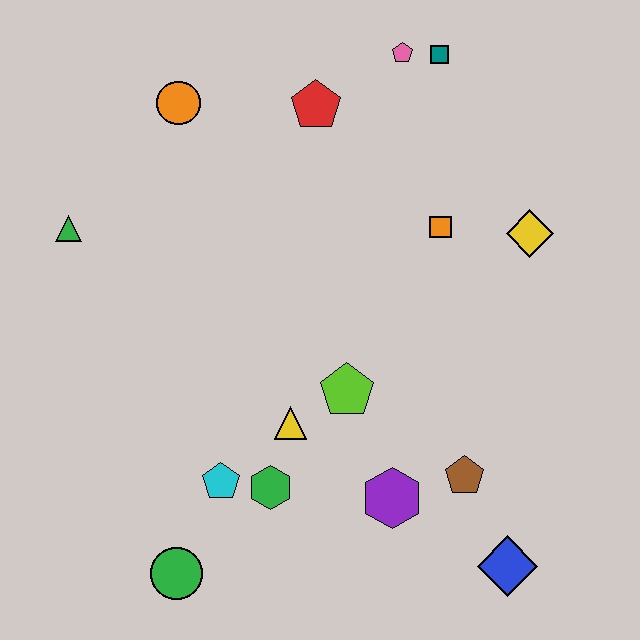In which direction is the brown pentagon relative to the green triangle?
The brown pentagon is to the right of the green triangle.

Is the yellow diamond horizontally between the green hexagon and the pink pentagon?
No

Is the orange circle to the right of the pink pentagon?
No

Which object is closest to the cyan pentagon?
The green hexagon is closest to the cyan pentagon.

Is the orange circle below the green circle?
No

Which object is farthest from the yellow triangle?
The teal square is farthest from the yellow triangle.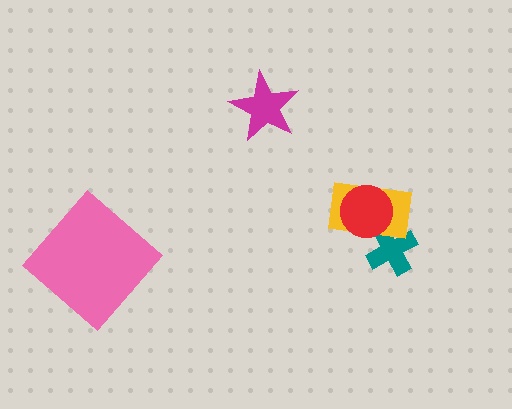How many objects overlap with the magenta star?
0 objects overlap with the magenta star.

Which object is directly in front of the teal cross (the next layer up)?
The yellow rectangle is directly in front of the teal cross.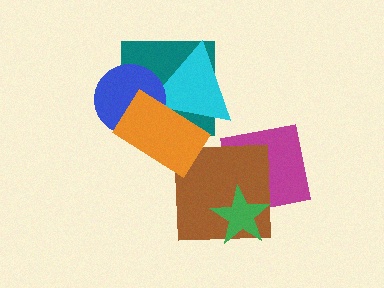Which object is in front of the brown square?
The green star is in front of the brown square.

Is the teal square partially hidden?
Yes, it is partially covered by another shape.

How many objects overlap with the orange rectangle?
3 objects overlap with the orange rectangle.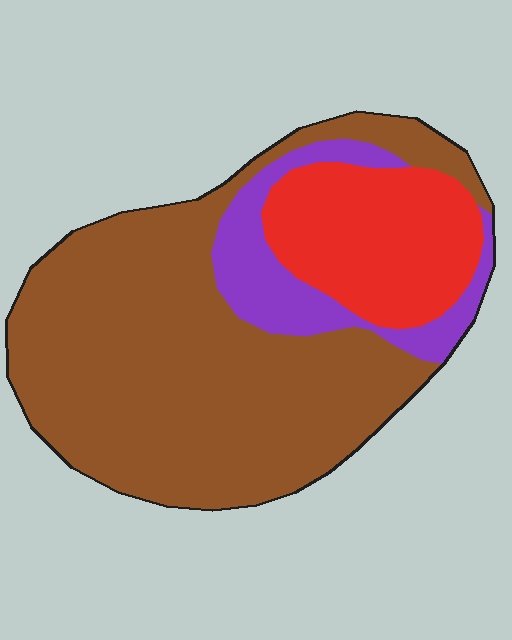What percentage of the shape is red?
Red covers 21% of the shape.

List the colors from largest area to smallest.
From largest to smallest: brown, red, purple.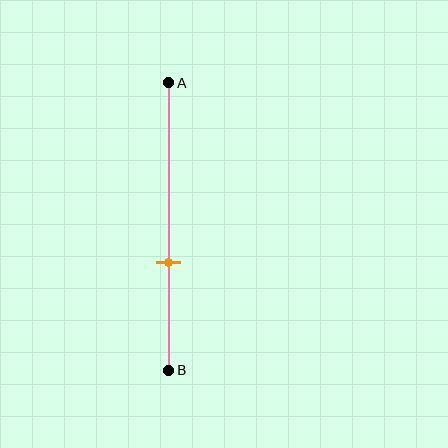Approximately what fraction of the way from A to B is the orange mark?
The orange mark is approximately 65% of the way from A to B.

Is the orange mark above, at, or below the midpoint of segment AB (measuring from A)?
The orange mark is below the midpoint of segment AB.